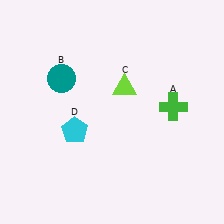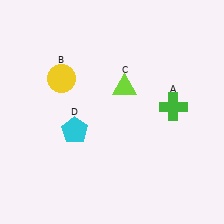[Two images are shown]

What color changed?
The circle (B) changed from teal in Image 1 to yellow in Image 2.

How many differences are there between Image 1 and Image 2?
There is 1 difference between the two images.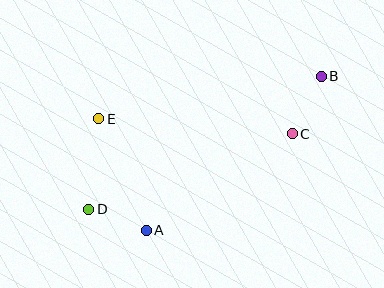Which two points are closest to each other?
Points A and D are closest to each other.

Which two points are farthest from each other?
Points B and D are farthest from each other.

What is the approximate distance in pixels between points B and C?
The distance between B and C is approximately 65 pixels.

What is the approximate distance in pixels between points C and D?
The distance between C and D is approximately 217 pixels.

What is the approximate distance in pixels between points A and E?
The distance between A and E is approximately 122 pixels.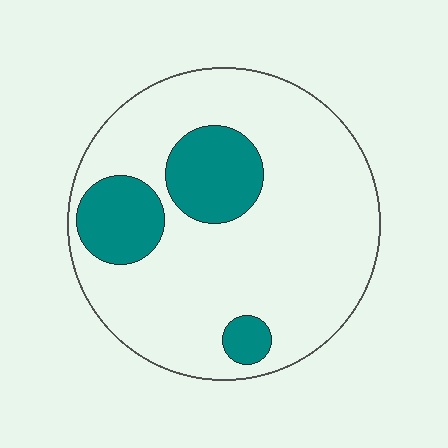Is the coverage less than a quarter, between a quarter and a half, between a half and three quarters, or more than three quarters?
Less than a quarter.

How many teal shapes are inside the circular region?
3.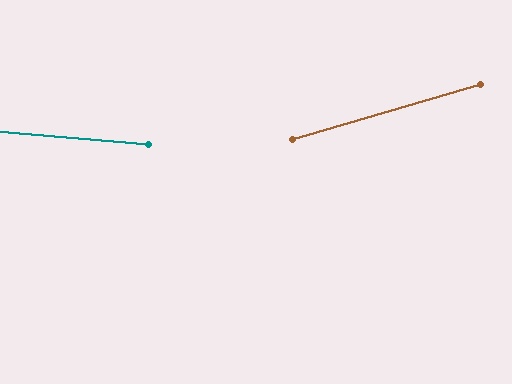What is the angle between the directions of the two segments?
Approximately 21 degrees.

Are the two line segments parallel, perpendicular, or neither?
Neither parallel nor perpendicular — they differ by about 21°.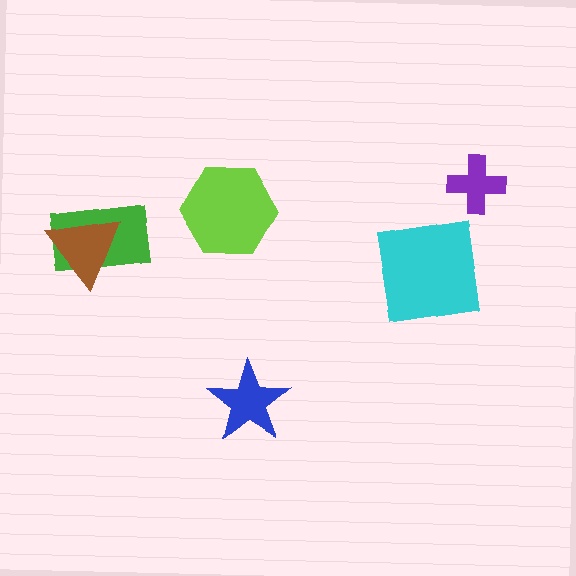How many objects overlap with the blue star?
0 objects overlap with the blue star.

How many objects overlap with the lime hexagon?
0 objects overlap with the lime hexagon.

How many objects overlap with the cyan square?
0 objects overlap with the cyan square.